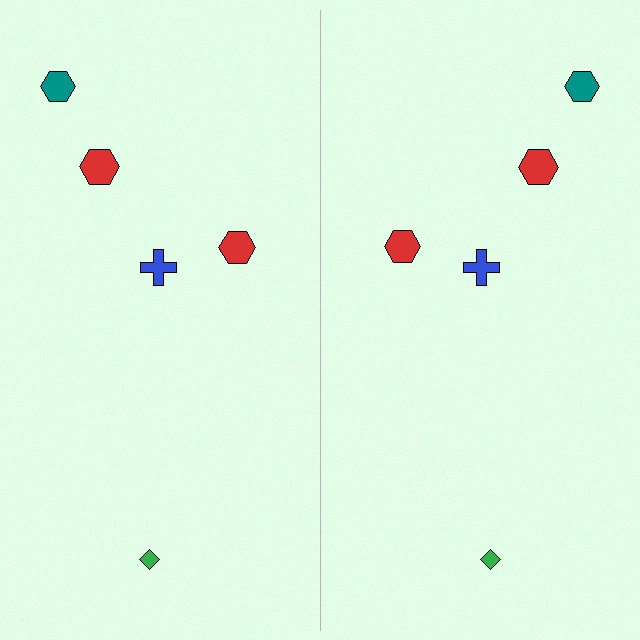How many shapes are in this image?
There are 10 shapes in this image.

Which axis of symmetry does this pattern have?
The pattern has a vertical axis of symmetry running through the center of the image.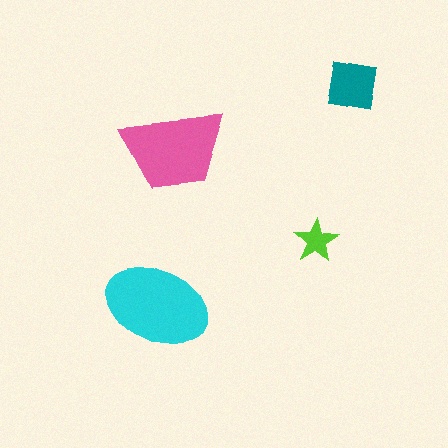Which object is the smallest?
The lime star.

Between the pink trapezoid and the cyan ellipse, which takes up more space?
The cyan ellipse.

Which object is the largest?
The cyan ellipse.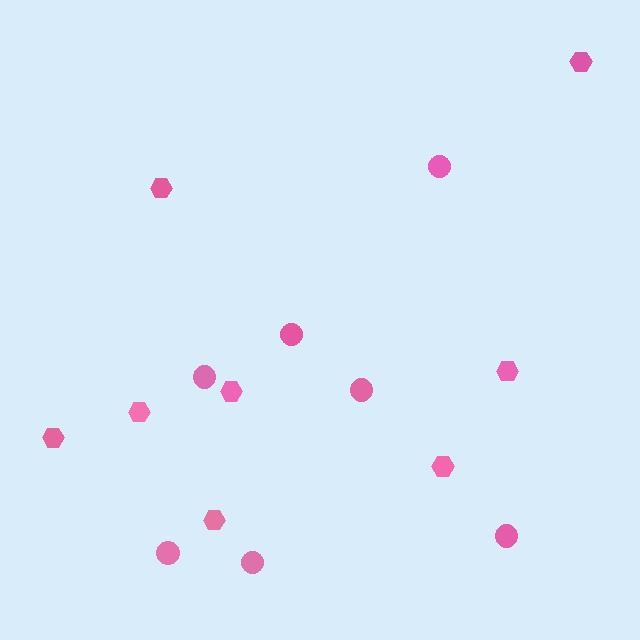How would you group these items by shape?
There are 2 groups: one group of circles (7) and one group of hexagons (8).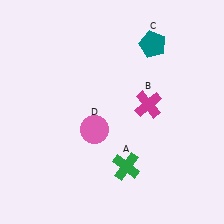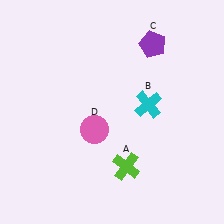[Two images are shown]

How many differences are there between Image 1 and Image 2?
There are 3 differences between the two images.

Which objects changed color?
A changed from green to lime. B changed from magenta to cyan. C changed from teal to purple.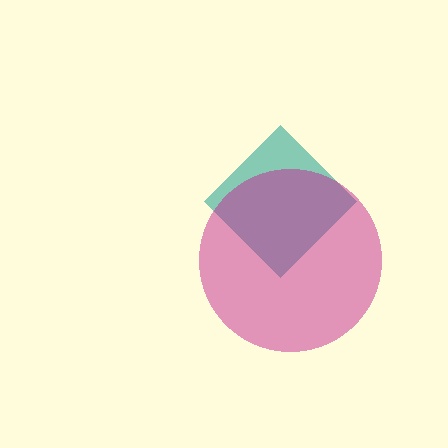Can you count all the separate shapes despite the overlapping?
Yes, there are 2 separate shapes.